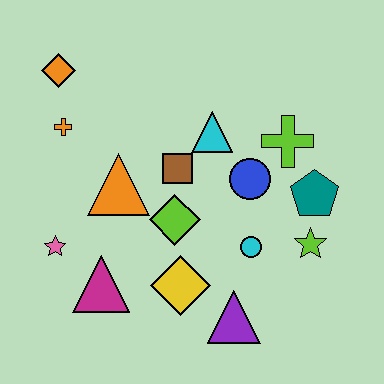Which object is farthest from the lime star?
The orange diamond is farthest from the lime star.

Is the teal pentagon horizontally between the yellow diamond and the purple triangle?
No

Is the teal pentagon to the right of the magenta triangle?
Yes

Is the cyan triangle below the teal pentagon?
No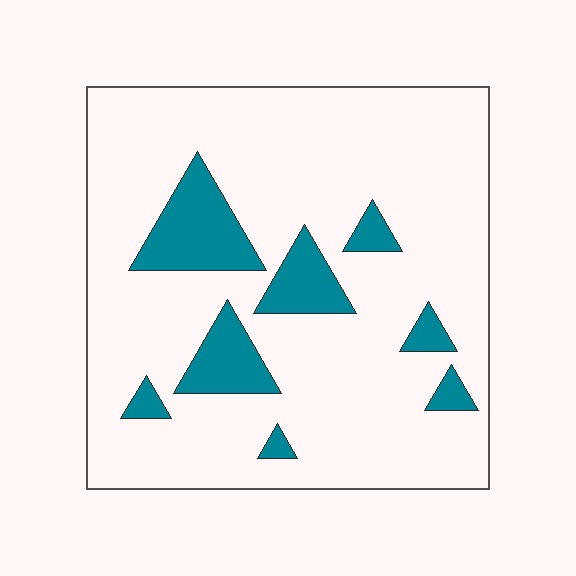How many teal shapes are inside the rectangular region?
8.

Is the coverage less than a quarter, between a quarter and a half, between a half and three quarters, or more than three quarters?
Less than a quarter.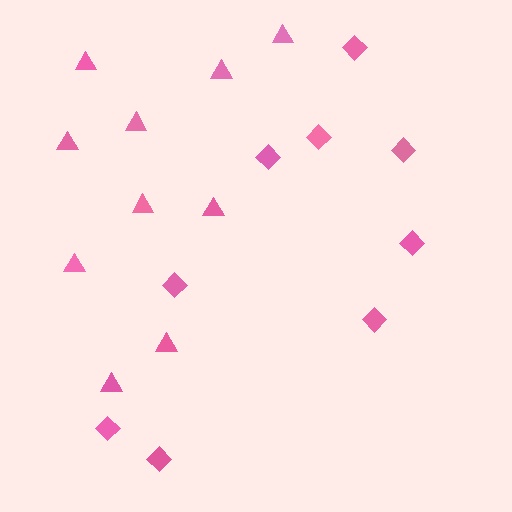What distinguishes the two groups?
There are 2 groups: one group of triangles (10) and one group of diamonds (9).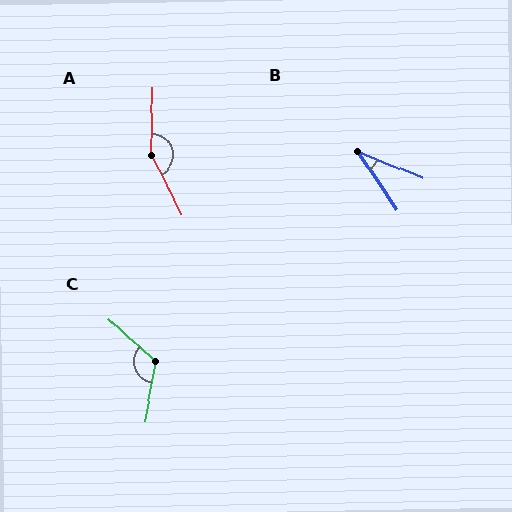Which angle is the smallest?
B, at approximately 34 degrees.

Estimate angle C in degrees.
Approximately 122 degrees.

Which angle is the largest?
A, at approximately 153 degrees.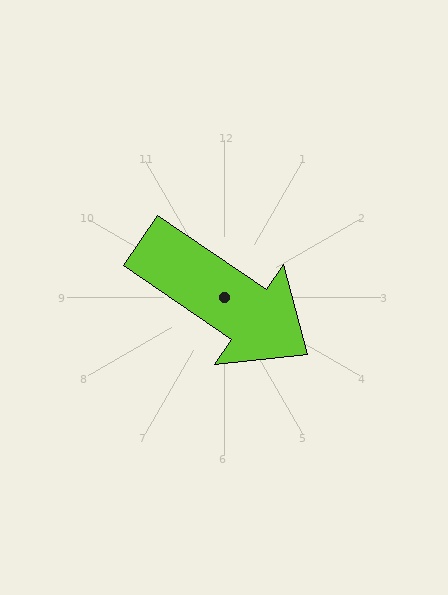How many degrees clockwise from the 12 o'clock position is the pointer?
Approximately 125 degrees.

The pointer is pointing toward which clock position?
Roughly 4 o'clock.